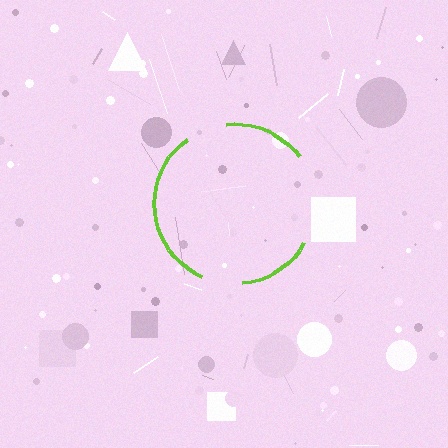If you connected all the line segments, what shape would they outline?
They would outline a circle.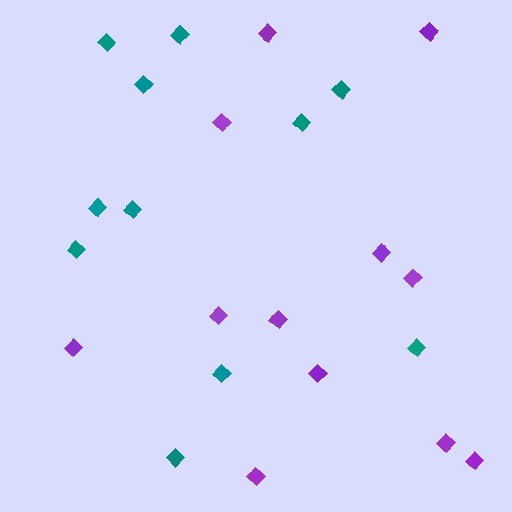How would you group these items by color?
There are 2 groups: one group of teal diamonds (11) and one group of purple diamonds (12).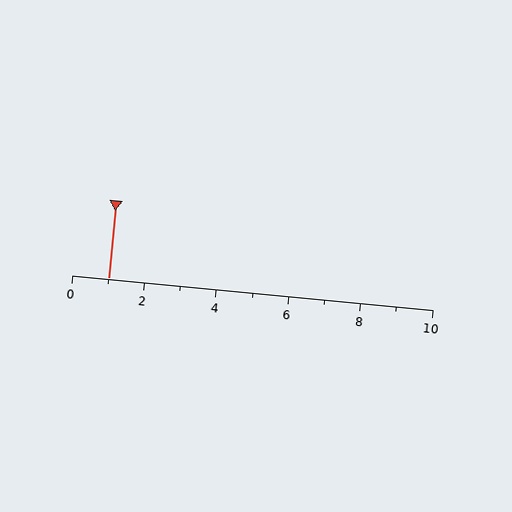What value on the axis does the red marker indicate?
The marker indicates approximately 1.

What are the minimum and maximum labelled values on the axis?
The axis runs from 0 to 10.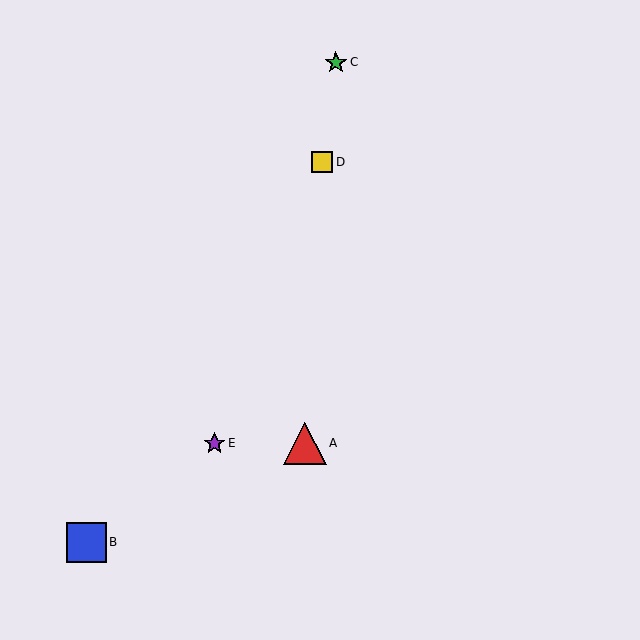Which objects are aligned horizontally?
Objects A, E are aligned horizontally.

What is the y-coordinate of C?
Object C is at y≈62.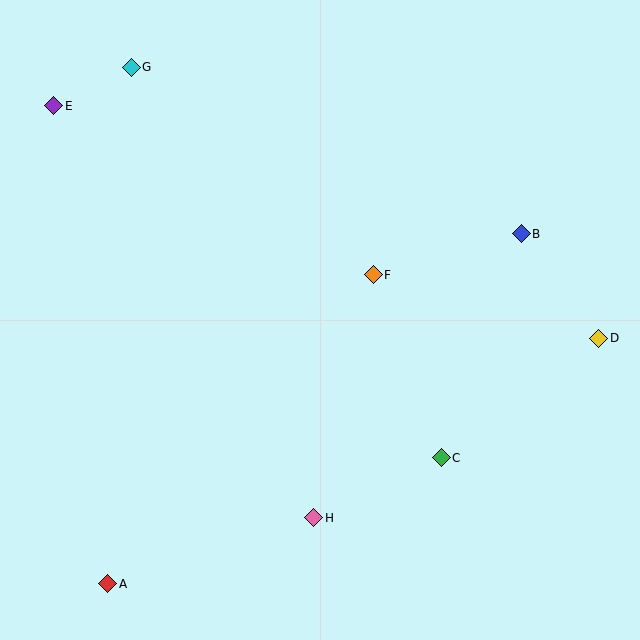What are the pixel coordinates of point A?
Point A is at (108, 584).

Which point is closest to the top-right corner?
Point B is closest to the top-right corner.